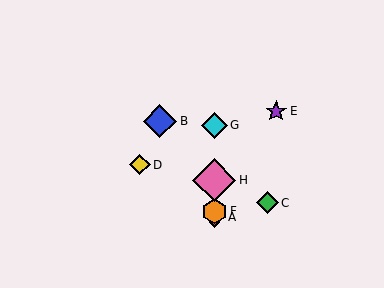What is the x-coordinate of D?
Object D is at x≈140.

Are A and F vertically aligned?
Yes, both are at x≈214.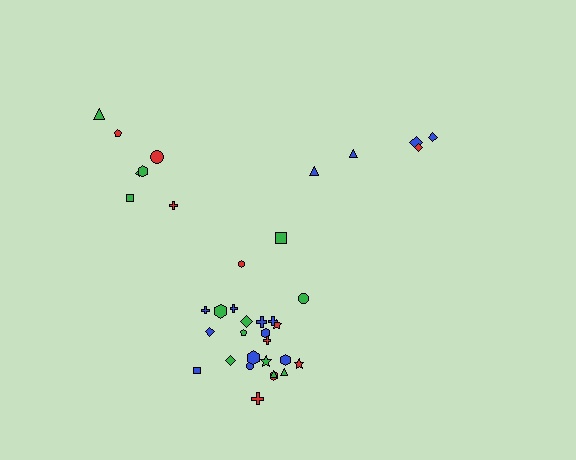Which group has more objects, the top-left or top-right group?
The top-left group.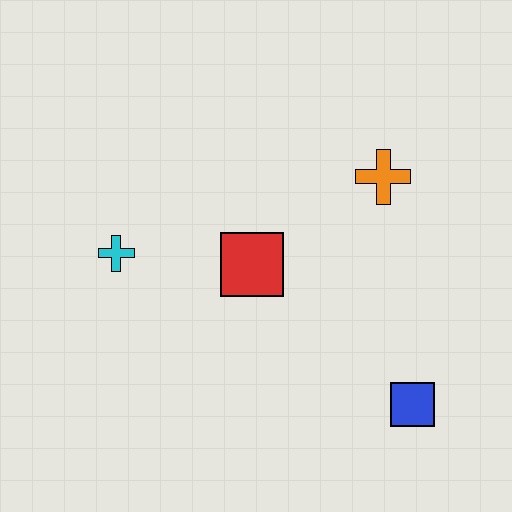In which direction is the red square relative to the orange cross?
The red square is to the left of the orange cross.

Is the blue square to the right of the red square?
Yes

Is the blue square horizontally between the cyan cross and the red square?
No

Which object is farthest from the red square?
The blue square is farthest from the red square.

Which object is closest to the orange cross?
The red square is closest to the orange cross.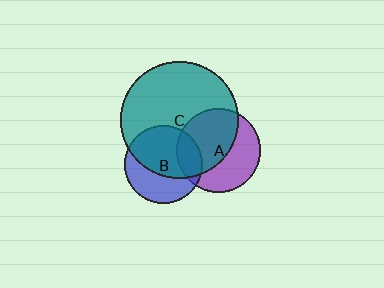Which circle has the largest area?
Circle C (teal).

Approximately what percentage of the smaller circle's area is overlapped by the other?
Approximately 60%.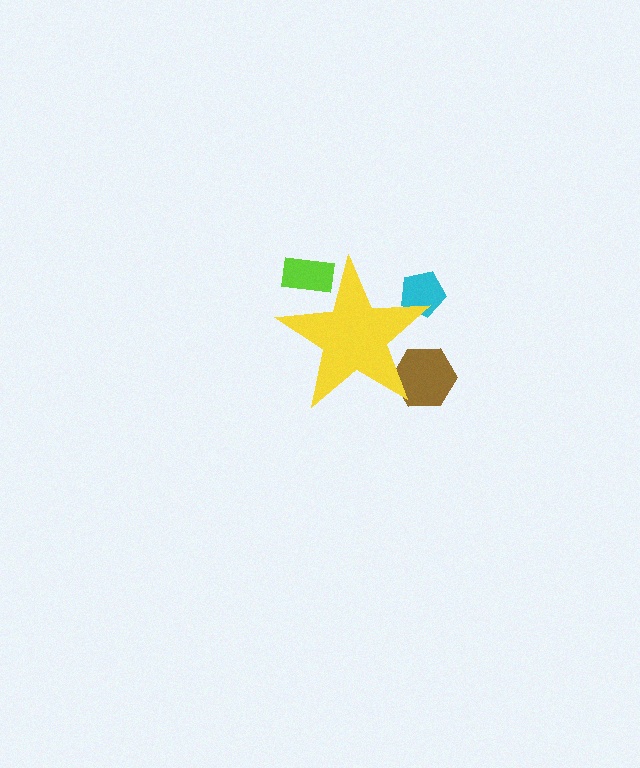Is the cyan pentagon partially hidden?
Yes, the cyan pentagon is partially hidden behind the yellow star.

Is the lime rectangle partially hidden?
Yes, the lime rectangle is partially hidden behind the yellow star.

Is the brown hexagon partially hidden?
Yes, the brown hexagon is partially hidden behind the yellow star.